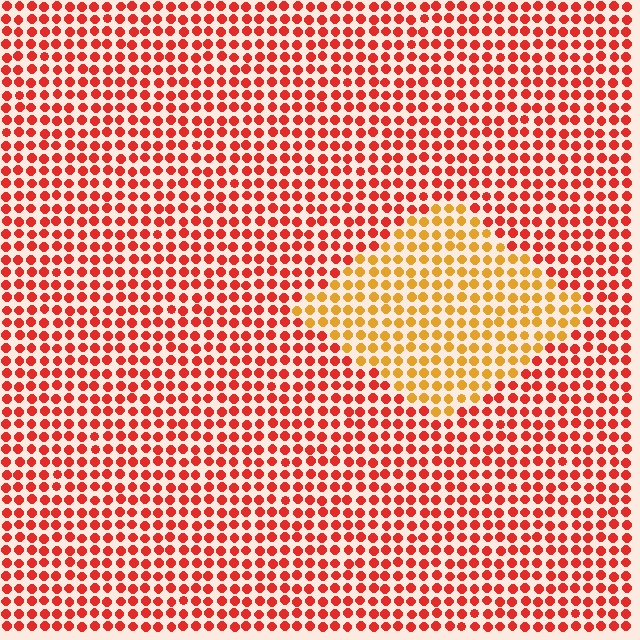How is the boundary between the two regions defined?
The boundary is defined purely by a slight shift in hue (about 38 degrees). Spacing, size, and orientation are identical on both sides.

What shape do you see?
I see a diamond.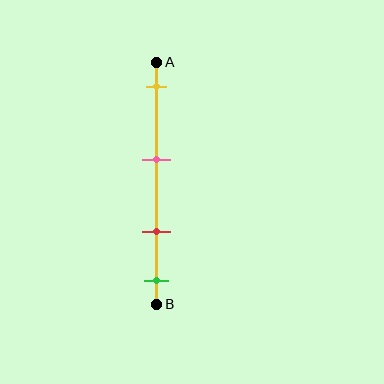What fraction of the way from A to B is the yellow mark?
The yellow mark is approximately 10% (0.1) of the way from A to B.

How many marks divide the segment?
There are 4 marks dividing the segment.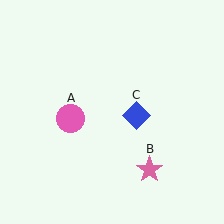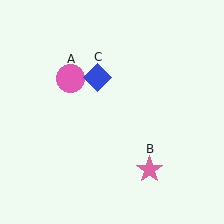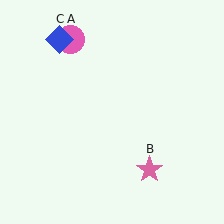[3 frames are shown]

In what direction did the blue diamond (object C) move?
The blue diamond (object C) moved up and to the left.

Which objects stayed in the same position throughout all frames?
Pink star (object B) remained stationary.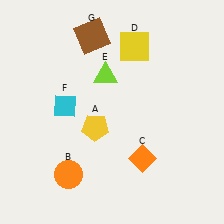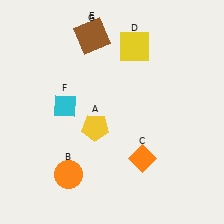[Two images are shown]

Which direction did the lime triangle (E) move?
The lime triangle (E) moved up.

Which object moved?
The lime triangle (E) moved up.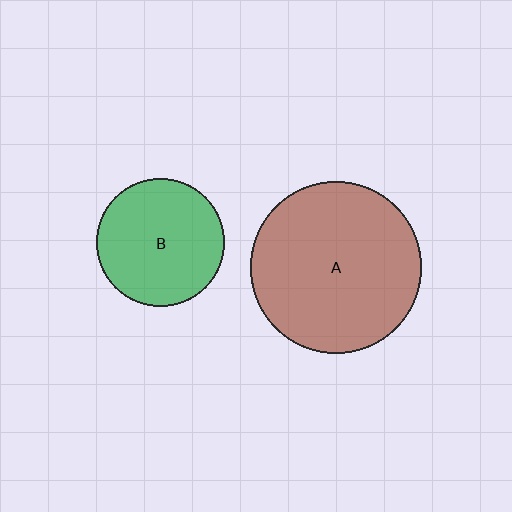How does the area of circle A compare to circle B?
Approximately 1.8 times.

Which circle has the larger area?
Circle A (brown).